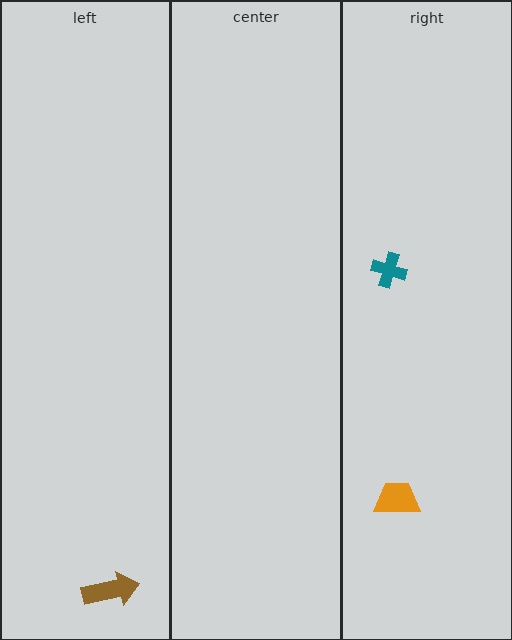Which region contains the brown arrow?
The left region.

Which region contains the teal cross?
The right region.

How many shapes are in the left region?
1.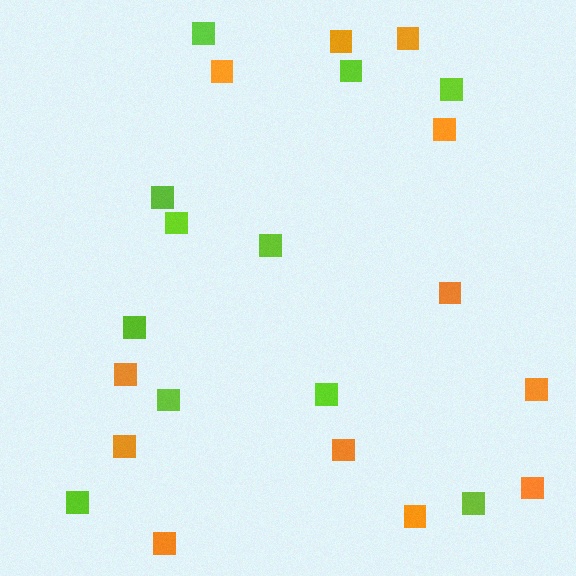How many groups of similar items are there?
There are 2 groups: one group of lime squares (11) and one group of orange squares (12).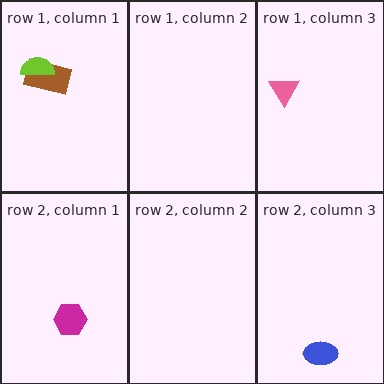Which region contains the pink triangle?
The row 1, column 3 region.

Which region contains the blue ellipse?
The row 2, column 3 region.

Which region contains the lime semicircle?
The row 1, column 1 region.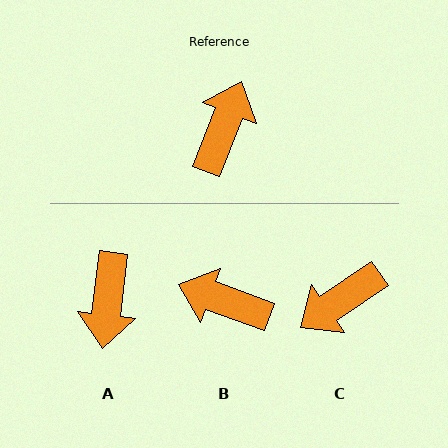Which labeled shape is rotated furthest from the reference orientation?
A, about 165 degrees away.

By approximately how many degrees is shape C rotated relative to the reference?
Approximately 146 degrees counter-clockwise.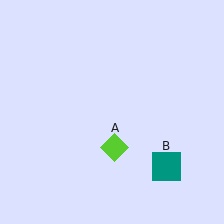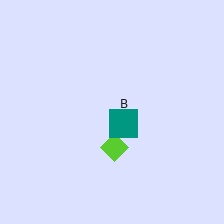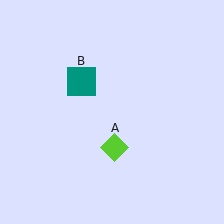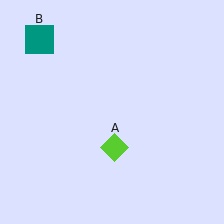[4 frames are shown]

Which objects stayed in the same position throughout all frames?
Lime diamond (object A) remained stationary.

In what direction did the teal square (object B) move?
The teal square (object B) moved up and to the left.